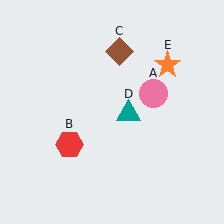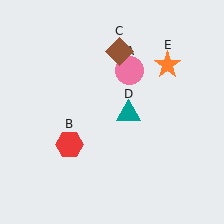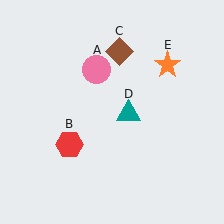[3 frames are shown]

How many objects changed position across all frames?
1 object changed position: pink circle (object A).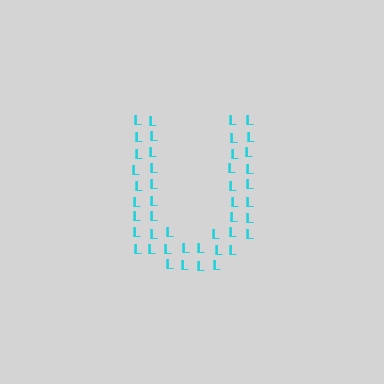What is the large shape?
The large shape is the letter U.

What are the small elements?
The small elements are letter L's.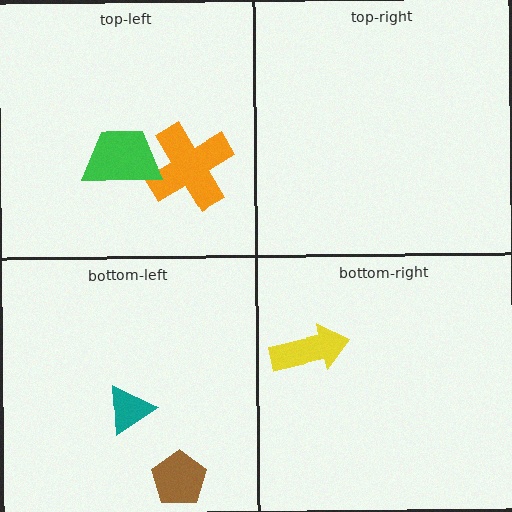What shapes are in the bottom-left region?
The teal triangle, the brown pentagon.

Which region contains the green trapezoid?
The top-left region.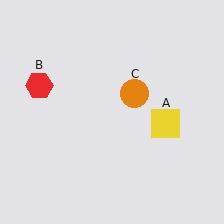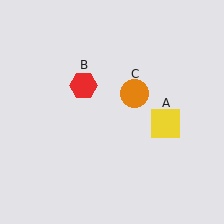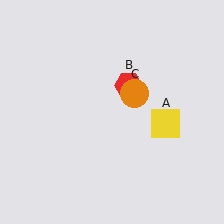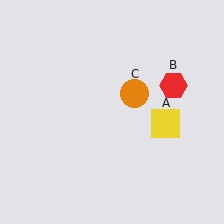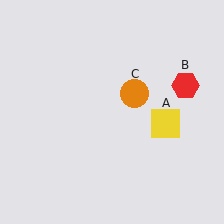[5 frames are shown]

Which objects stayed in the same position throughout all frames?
Yellow square (object A) and orange circle (object C) remained stationary.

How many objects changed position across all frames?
1 object changed position: red hexagon (object B).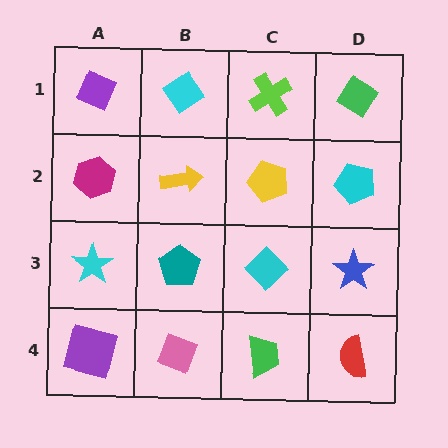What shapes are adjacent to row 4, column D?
A blue star (row 3, column D), a green trapezoid (row 4, column C).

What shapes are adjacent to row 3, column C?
A yellow pentagon (row 2, column C), a green trapezoid (row 4, column C), a teal pentagon (row 3, column B), a blue star (row 3, column D).